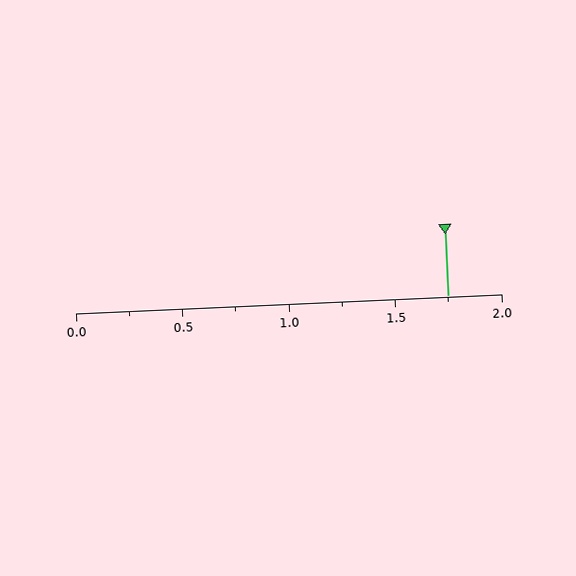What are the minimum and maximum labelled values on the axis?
The axis runs from 0.0 to 2.0.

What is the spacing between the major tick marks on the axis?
The major ticks are spaced 0.5 apart.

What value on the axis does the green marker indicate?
The marker indicates approximately 1.75.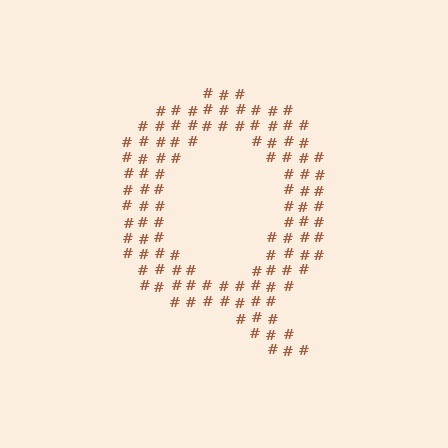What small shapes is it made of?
It is made of small hash symbols.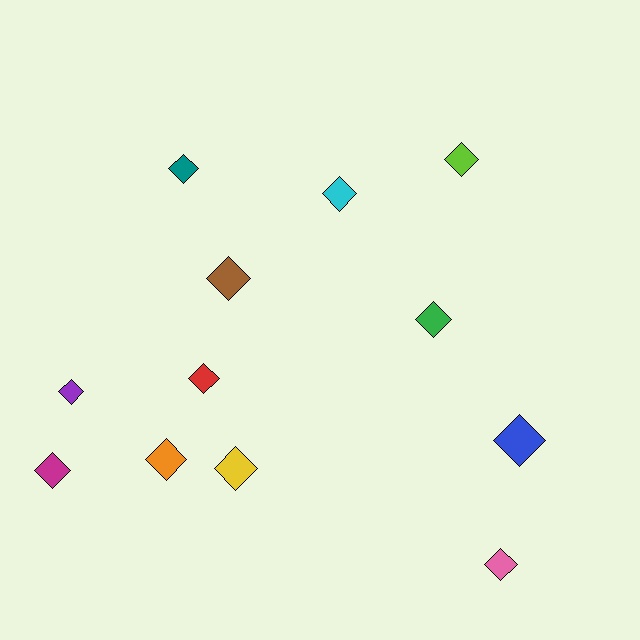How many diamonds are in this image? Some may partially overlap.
There are 12 diamonds.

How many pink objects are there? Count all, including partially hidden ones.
There is 1 pink object.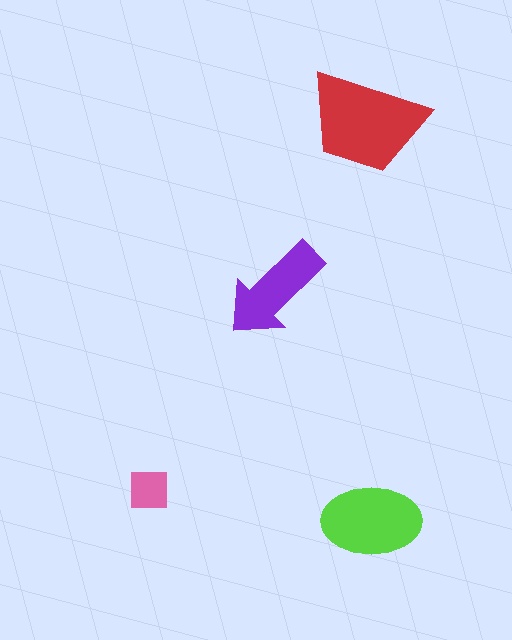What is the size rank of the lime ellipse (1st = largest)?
2nd.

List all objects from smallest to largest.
The pink square, the purple arrow, the lime ellipse, the red trapezoid.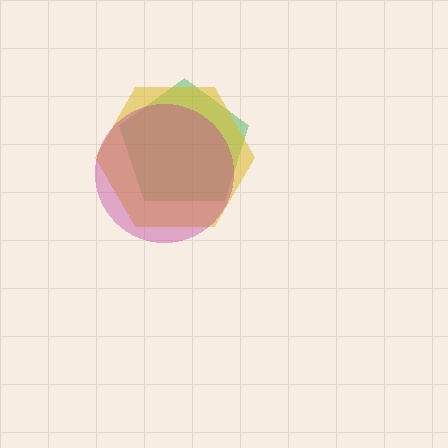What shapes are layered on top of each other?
The layered shapes are: a green pentagon, a yellow hexagon, a magenta circle.